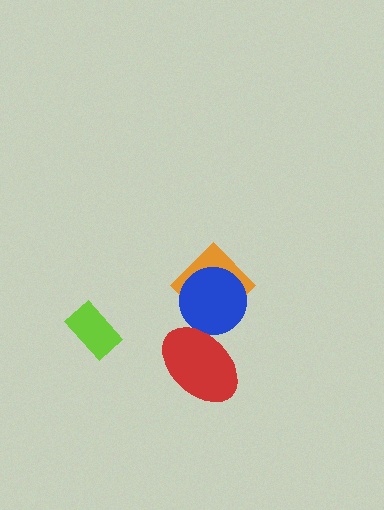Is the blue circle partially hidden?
Yes, it is partially covered by another shape.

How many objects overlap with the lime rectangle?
0 objects overlap with the lime rectangle.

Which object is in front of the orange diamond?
The blue circle is in front of the orange diamond.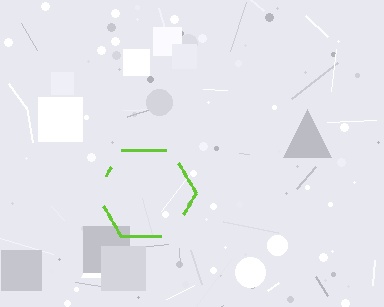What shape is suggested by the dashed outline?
The dashed outline suggests a hexagon.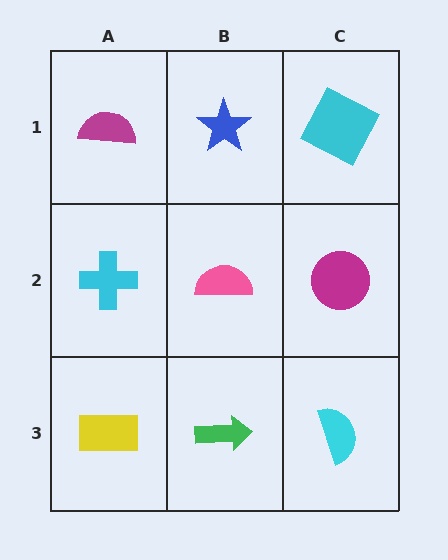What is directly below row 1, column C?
A magenta circle.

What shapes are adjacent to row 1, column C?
A magenta circle (row 2, column C), a blue star (row 1, column B).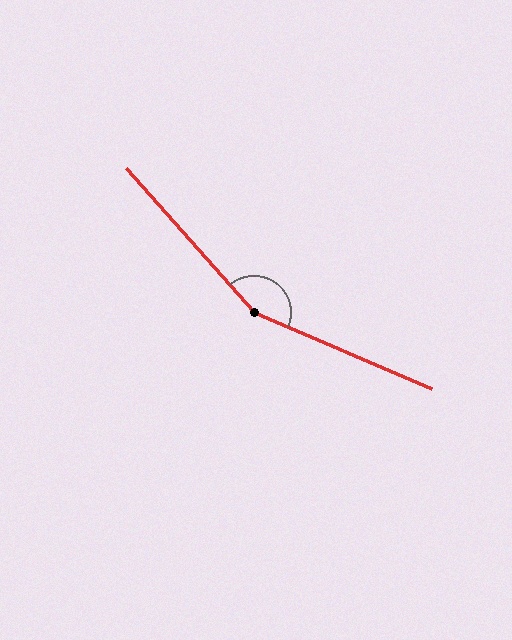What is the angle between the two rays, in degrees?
Approximately 155 degrees.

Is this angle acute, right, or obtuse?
It is obtuse.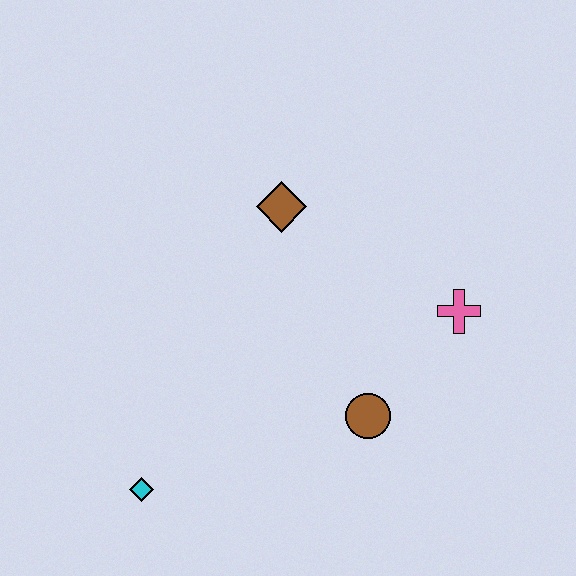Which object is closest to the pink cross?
The brown circle is closest to the pink cross.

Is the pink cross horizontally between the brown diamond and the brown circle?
No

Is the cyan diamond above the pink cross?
No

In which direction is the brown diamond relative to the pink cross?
The brown diamond is to the left of the pink cross.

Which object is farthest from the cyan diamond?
The pink cross is farthest from the cyan diamond.